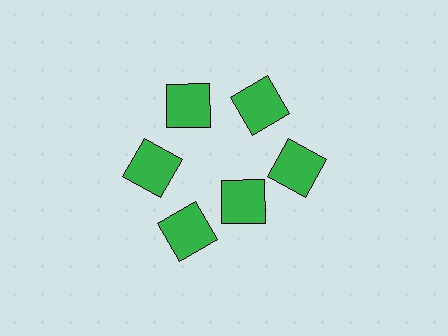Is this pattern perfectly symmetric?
No. The 6 green squares are arranged in a ring, but one element near the 5 o'clock position is pulled inward toward the center, breaking the 6-fold rotational symmetry.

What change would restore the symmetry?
The symmetry would be restored by moving it outward, back onto the ring so that all 6 squares sit at equal angles and equal distance from the center.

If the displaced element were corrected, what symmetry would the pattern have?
It would have 6-fold rotational symmetry — the pattern would map onto itself every 60 degrees.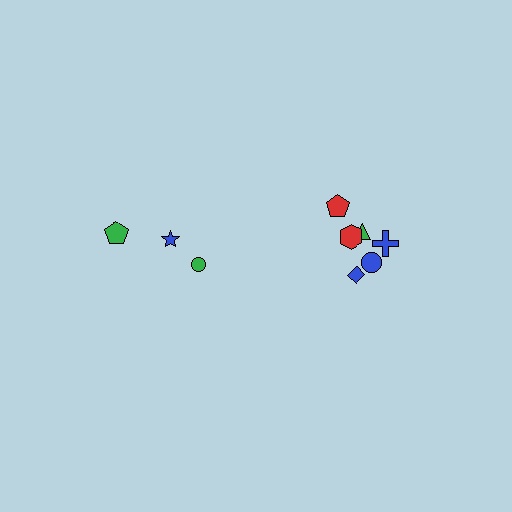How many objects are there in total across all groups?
There are 9 objects.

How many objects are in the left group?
There are 3 objects.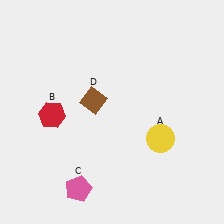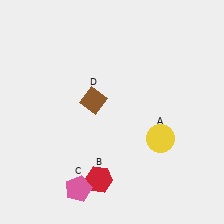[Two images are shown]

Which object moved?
The red hexagon (B) moved down.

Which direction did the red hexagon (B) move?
The red hexagon (B) moved down.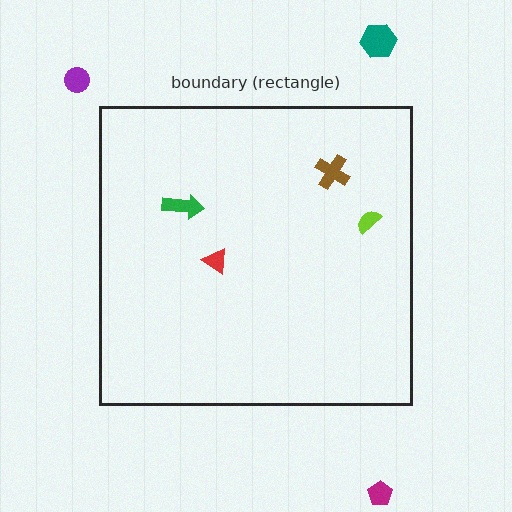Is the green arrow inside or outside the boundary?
Inside.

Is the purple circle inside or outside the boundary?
Outside.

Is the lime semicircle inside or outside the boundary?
Inside.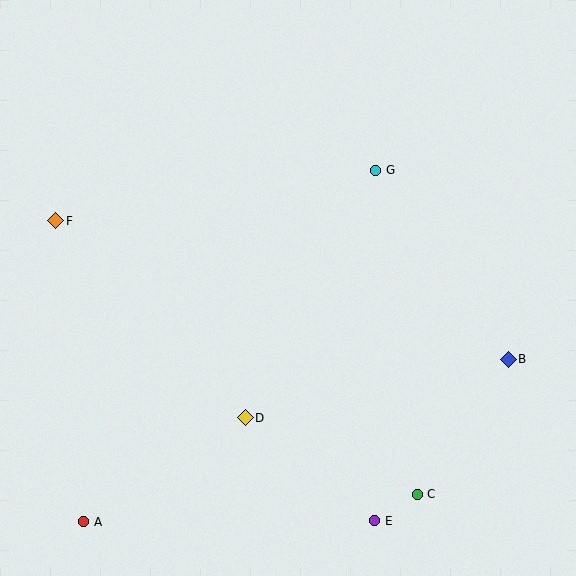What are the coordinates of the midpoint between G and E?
The midpoint between G and E is at (375, 345).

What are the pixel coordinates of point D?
Point D is at (245, 418).